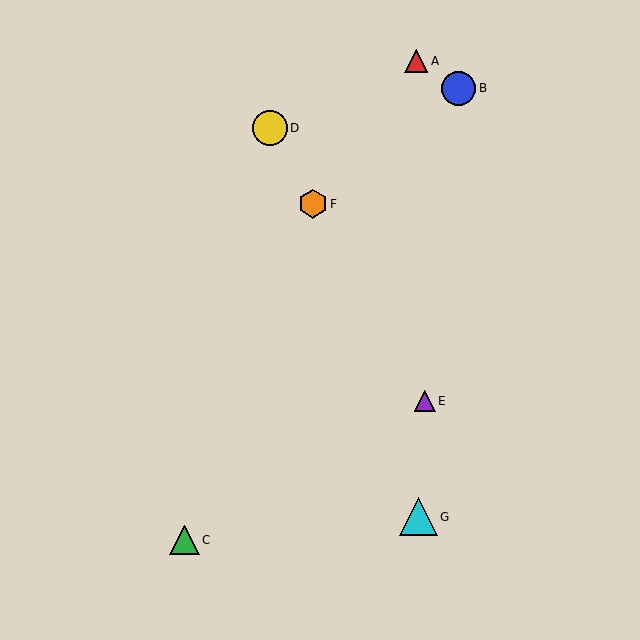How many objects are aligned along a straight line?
3 objects (D, E, F) are aligned along a straight line.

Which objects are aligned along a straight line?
Objects D, E, F are aligned along a straight line.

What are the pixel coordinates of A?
Object A is at (416, 61).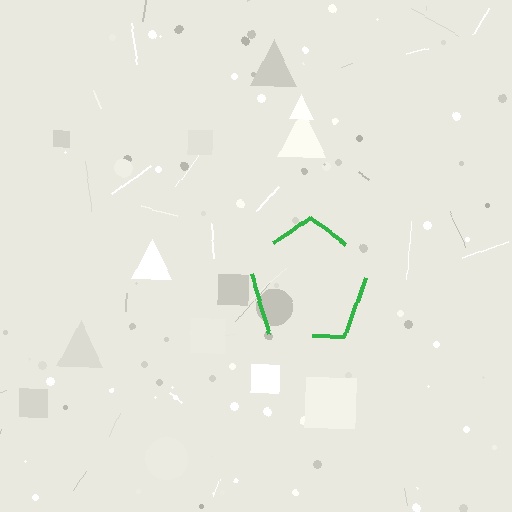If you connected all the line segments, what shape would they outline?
They would outline a pentagon.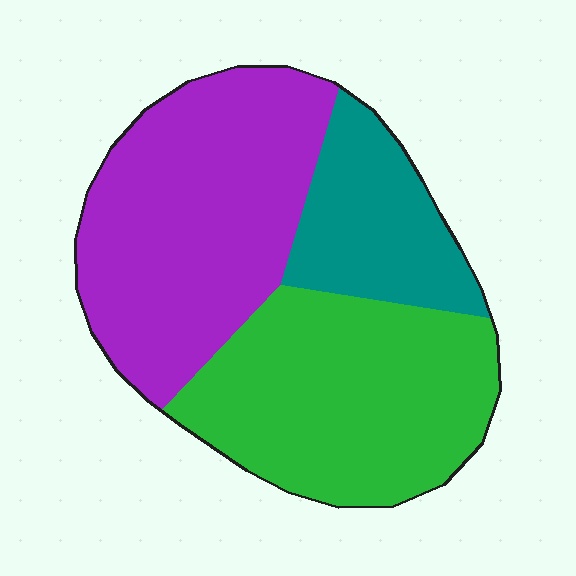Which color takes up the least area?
Teal, at roughly 20%.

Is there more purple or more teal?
Purple.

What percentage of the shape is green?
Green takes up between a quarter and a half of the shape.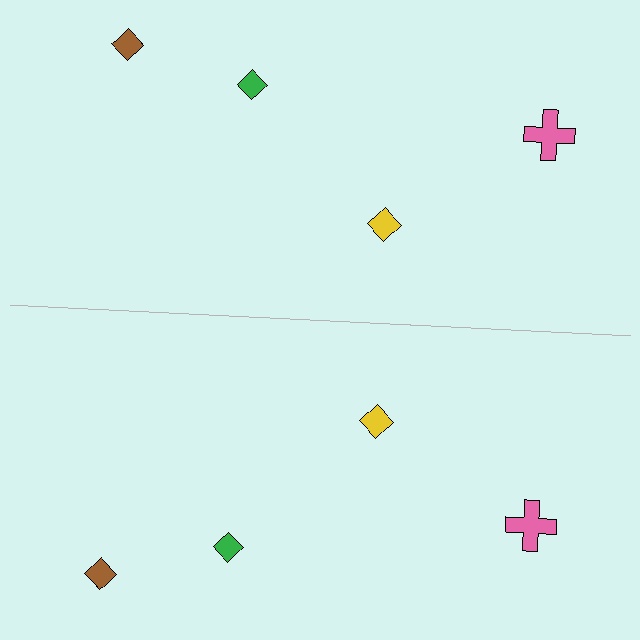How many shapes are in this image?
There are 8 shapes in this image.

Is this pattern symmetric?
Yes, this pattern has bilateral (reflection) symmetry.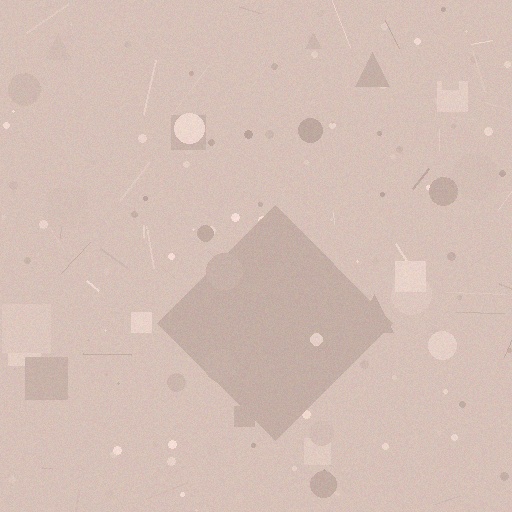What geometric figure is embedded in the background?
A diamond is embedded in the background.